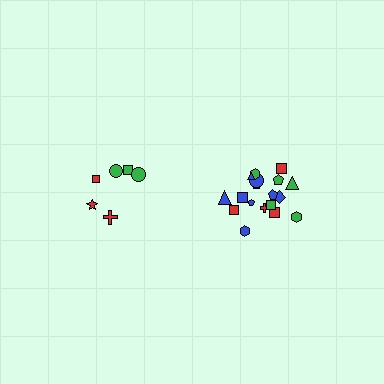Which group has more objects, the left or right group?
The right group.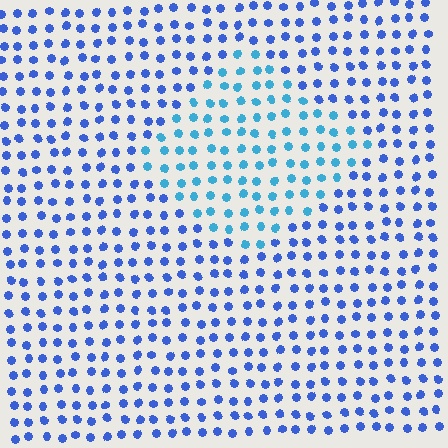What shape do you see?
I see a diamond.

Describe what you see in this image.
The image is filled with small blue elements in a uniform arrangement. A diamond-shaped region is visible where the elements are tinted to a slightly different hue, forming a subtle color boundary.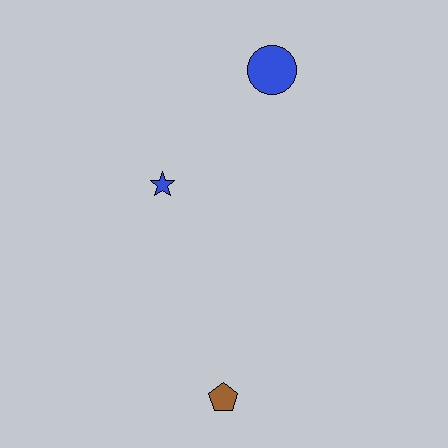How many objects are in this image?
There are 3 objects.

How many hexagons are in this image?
There are no hexagons.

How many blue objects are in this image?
There are 2 blue objects.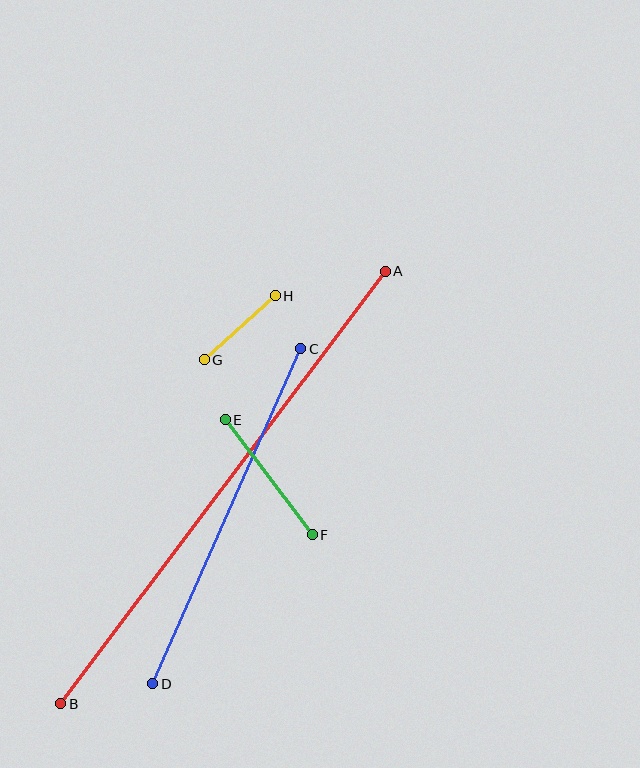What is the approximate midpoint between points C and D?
The midpoint is at approximately (227, 516) pixels.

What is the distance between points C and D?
The distance is approximately 366 pixels.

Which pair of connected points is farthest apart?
Points A and B are farthest apart.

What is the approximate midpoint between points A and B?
The midpoint is at approximately (223, 487) pixels.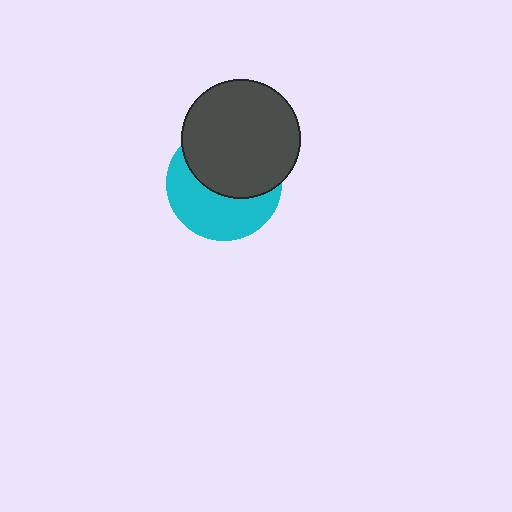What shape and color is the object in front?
The object in front is a dark gray circle.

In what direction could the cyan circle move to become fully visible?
The cyan circle could move down. That would shift it out from behind the dark gray circle entirely.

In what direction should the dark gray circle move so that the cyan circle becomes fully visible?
The dark gray circle should move up. That is the shortest direction to clear the overlap and leave the cyan circle fully visible.